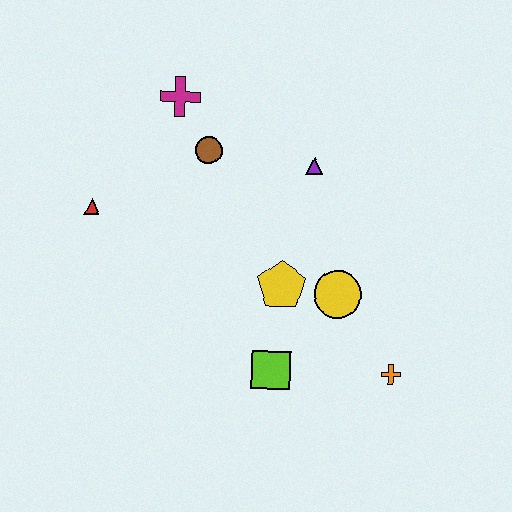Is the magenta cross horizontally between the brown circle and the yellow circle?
No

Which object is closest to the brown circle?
The magenta cross is closest to the brown circle.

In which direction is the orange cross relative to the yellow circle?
The orange cross is below the yellow circle.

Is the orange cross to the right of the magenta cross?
Yes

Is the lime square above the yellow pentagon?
No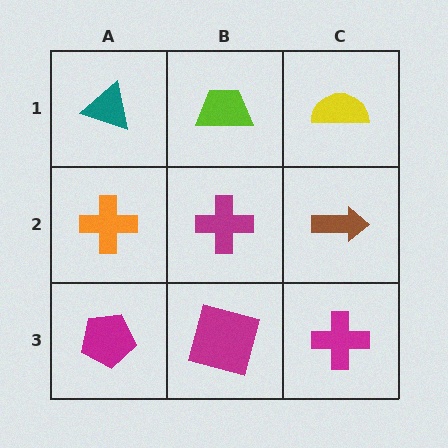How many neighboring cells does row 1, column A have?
2.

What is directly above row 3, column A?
An orange cross.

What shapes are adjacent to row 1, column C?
A brown arrow (row 2, column C), a lime trapezoid (row 1, column B).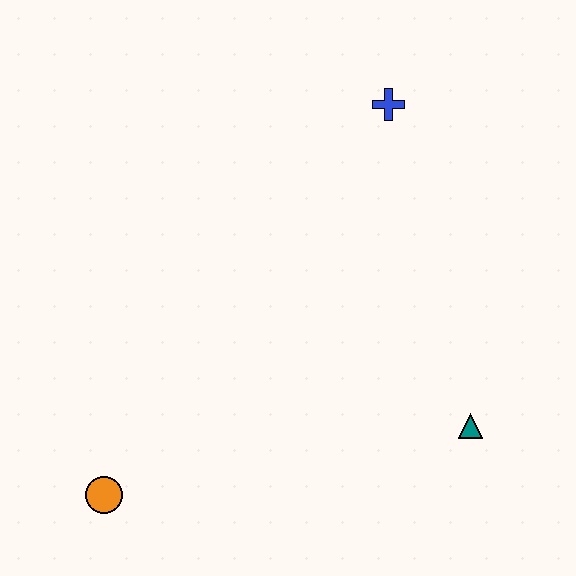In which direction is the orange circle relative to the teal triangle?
The orange circle is to the left of the teal triangle.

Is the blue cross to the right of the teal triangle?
No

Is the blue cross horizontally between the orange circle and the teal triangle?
Yes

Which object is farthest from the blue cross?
The orange circle is farthest from the blue cross.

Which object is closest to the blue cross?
The teal triangle is closest to the blue cross.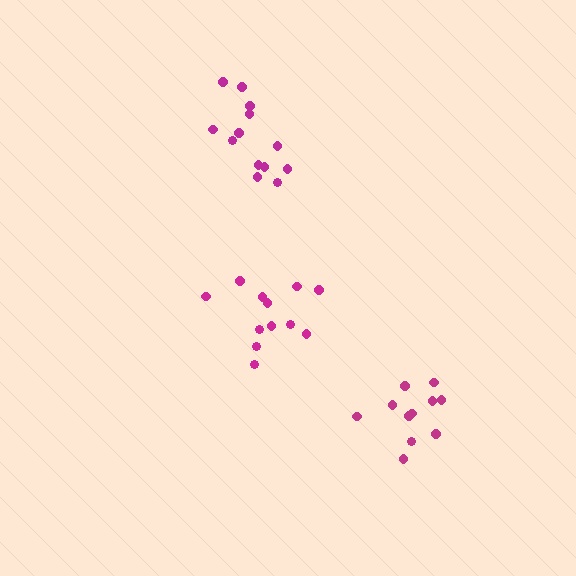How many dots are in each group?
Group 1: 12 dots, Group 2: 13 dots, Group 3: 11 dots (36 total).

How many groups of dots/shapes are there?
There are 3 groups.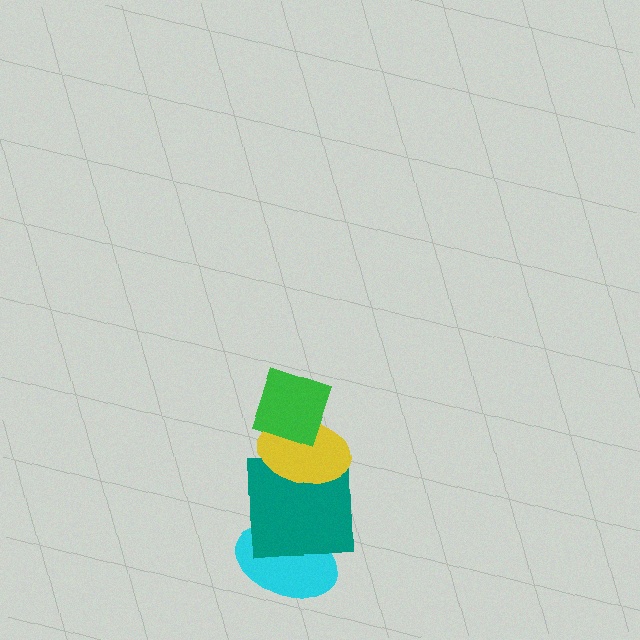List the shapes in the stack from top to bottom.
From top to bottom: the green diamond, the yellow ellipse, the teal square, the cyan ellipse.